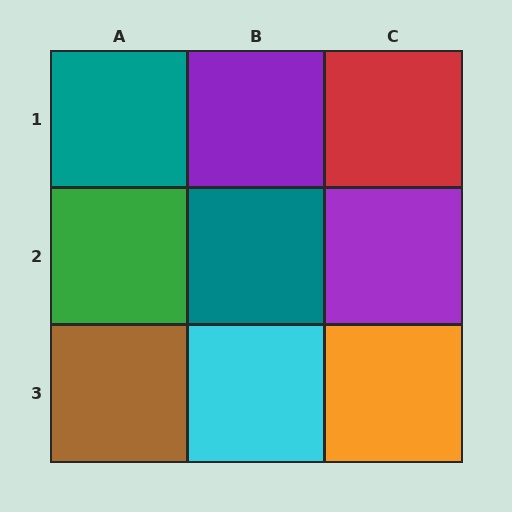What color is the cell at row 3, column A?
Brown.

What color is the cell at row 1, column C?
Red.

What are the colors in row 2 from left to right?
Green, teal, purple.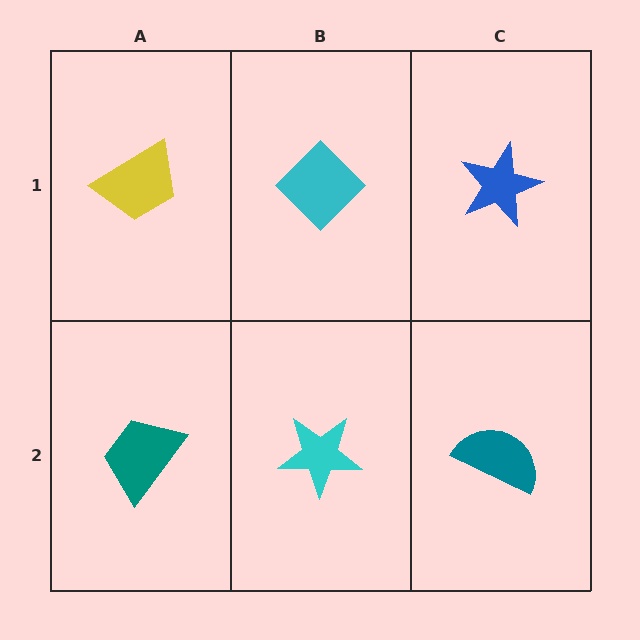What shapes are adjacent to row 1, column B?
A cyan star (row 2, column B), a yellow trapezoid (row 1, column A), a blue star (row 1, column C).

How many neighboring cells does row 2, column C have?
2.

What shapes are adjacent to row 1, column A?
A teal trapezoid (row 2, column A), a cyan diamond (row 1, column B).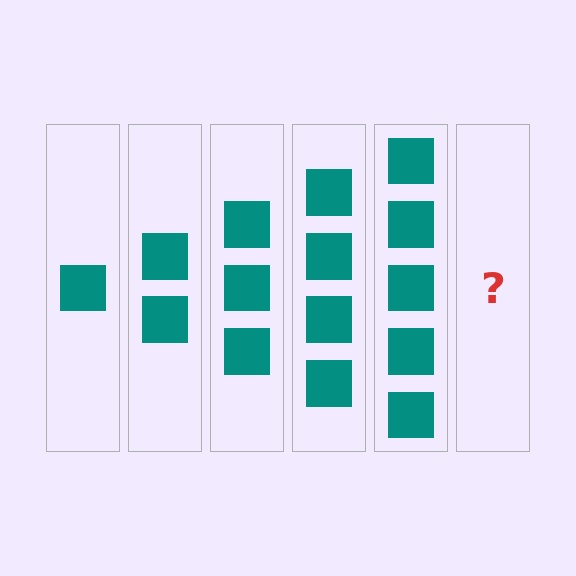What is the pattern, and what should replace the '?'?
The pattern is that each step adds one more square. The '?' should be 6 squares.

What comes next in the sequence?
The next element should be 6 squares.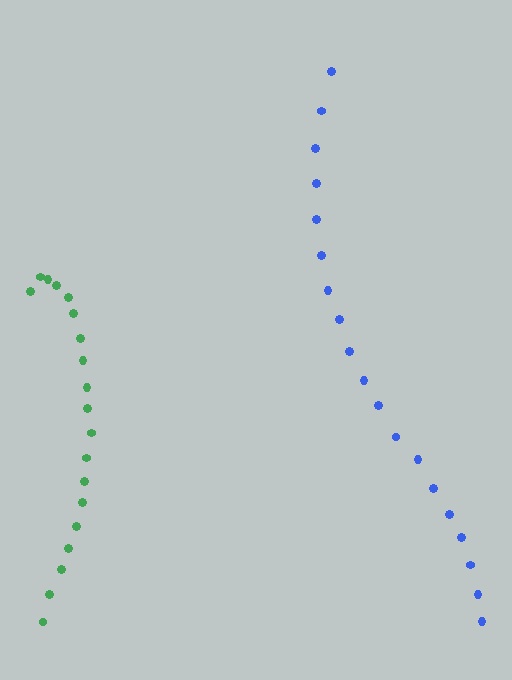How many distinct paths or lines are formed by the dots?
There are 2 distinct paths.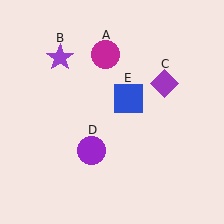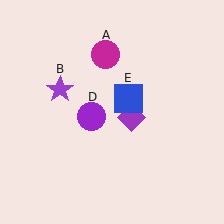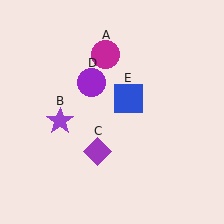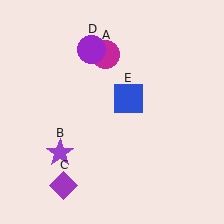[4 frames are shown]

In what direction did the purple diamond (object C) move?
The purple diamond (object C) moved down and to the left.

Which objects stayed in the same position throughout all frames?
Magenta circle (object A) and blue square (object E) remained stationary.